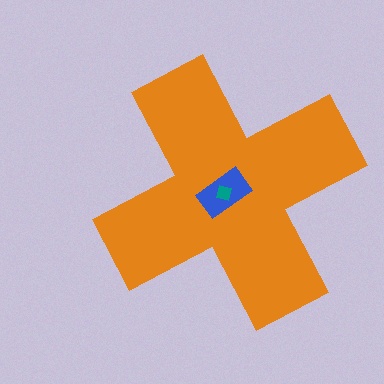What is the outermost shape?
The orange cross.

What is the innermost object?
The teal square.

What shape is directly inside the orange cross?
The blue rectangle.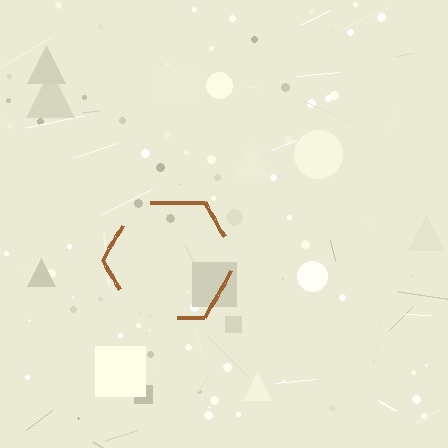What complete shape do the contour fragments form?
The contour fragments form a hexagon.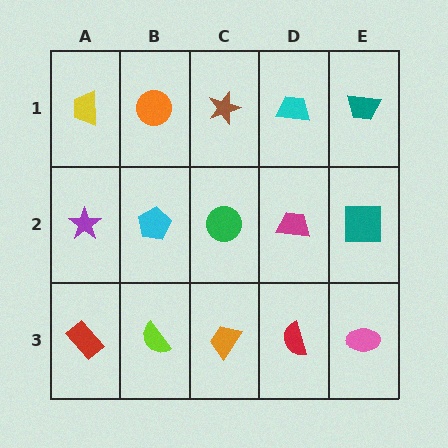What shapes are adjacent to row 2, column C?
A brown star (row 1, column C), an orange trapezoid (row 3, column C), a cyan pentagon (row 2, column B), a magenta trapezoid (row 2, column D).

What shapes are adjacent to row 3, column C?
A green circle (row 2, column C), a lime semicircle (row 3, column B), a red semicircle (row 3, column D).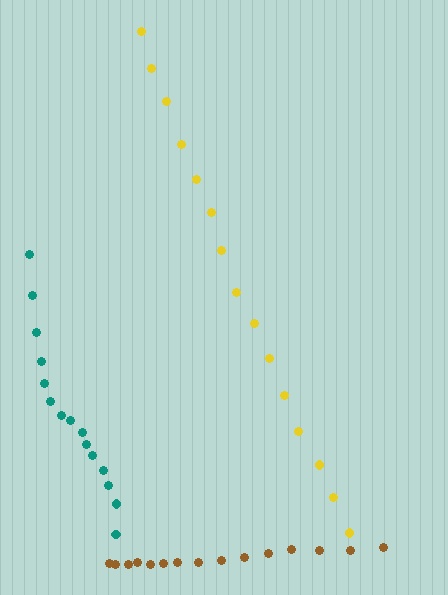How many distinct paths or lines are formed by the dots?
There are 3 distinct paths.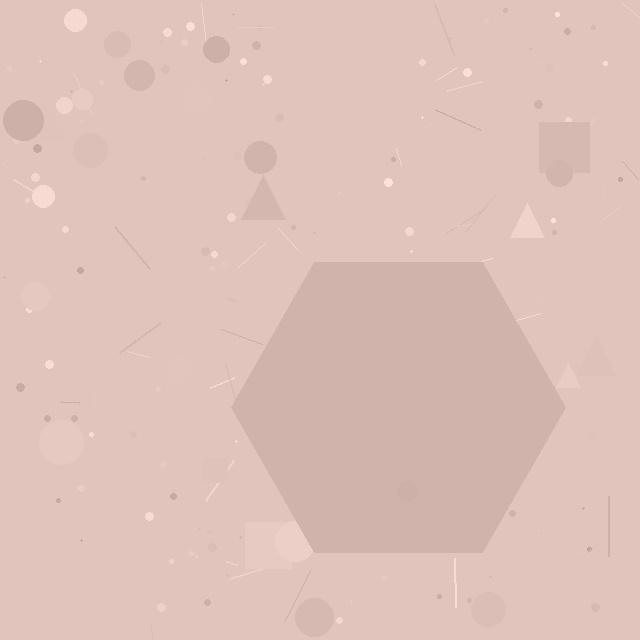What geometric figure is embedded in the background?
A hexagon is embedded in the background.